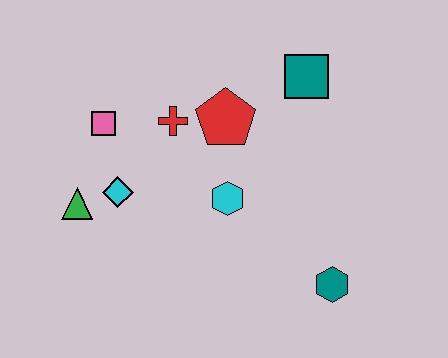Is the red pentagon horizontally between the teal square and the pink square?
Yes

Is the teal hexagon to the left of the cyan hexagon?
No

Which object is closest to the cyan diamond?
The green triangle is closest to the cyan diamond.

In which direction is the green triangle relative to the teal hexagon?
The green triangle is to the left of the teal hexagon.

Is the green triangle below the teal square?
Yes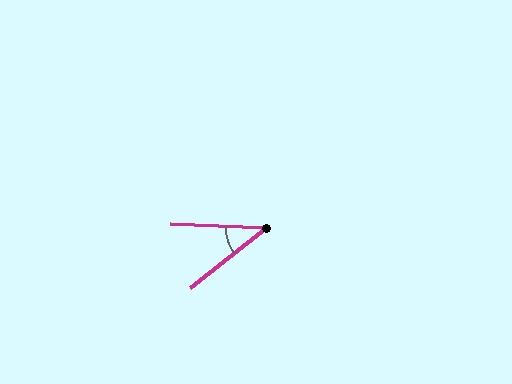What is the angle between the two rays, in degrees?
Approximately 41 degrees.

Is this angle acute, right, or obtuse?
It is acute.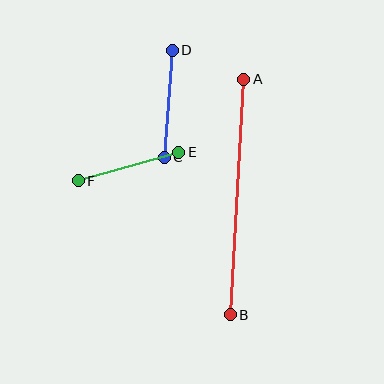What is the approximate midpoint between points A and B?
The midpoint is at approximately (237, 197) pixels.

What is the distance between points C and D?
The distance is approximately 107 pixels.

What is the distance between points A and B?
The distance is approximately 236 pixels.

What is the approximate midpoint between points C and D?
The midpoint is at approximately (168, 104) pixels.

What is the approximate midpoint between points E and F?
The midpoint is at approximately (129, 167) pixels.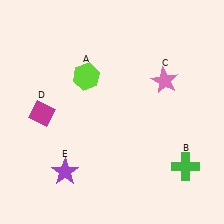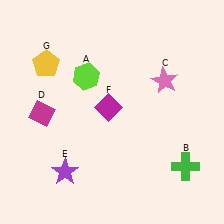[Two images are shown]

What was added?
A magenta diamond (F), a yellow pentagon (G) were added in Image 2.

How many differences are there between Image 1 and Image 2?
There are 2 differences between the two images.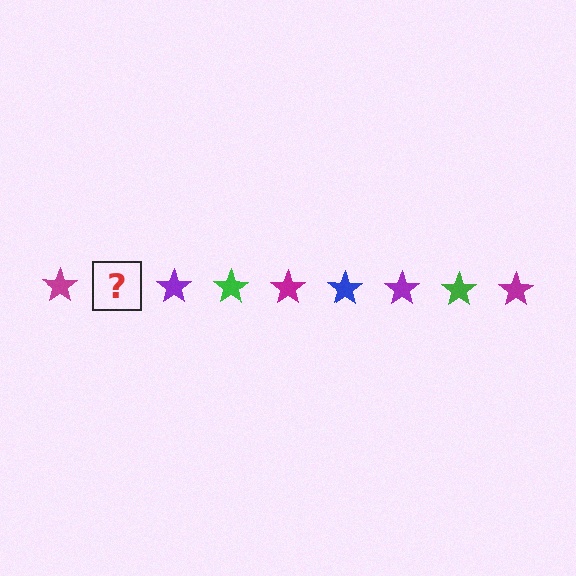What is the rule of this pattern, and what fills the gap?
The rule is that the pattern cycles through magenta, blue, purple, green stars. The gap should be filled with a blue star.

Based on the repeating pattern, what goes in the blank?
The blank should be a blue star.